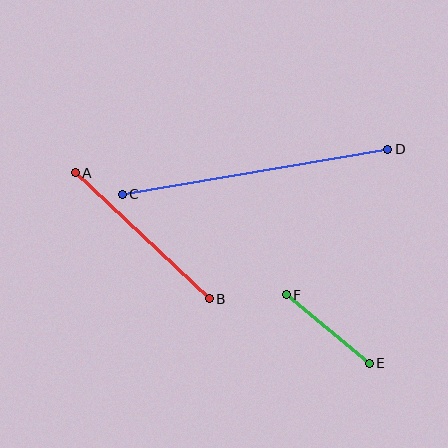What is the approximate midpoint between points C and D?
The midpoint is at approximately (255, 172) pixels.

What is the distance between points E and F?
The distance is approximately 108 pixels.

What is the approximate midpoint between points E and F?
The midpoint is at approximately (328, 329) pixels.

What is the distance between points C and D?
The distance is approximately 269 pixels.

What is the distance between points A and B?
The distance is approximately 184 pixels.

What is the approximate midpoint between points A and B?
The midpoint is at approximately (142, 236) pixels.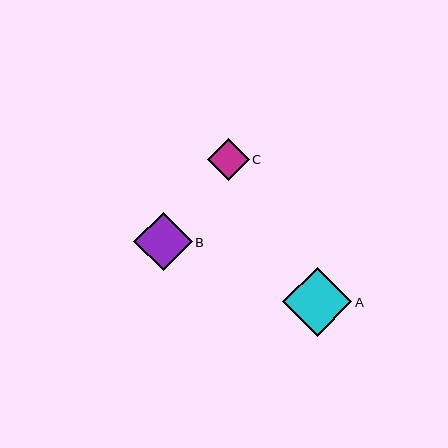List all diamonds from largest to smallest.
From largest to smallest: A, B, C.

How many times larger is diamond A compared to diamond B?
Diamond A is approximately 1.2 times the size of diamond B.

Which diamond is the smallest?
Diamond C is the smallest with a size of approximately 42 pixels.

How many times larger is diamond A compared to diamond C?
Diamond A is approximately 1.6 times the size of diamond C.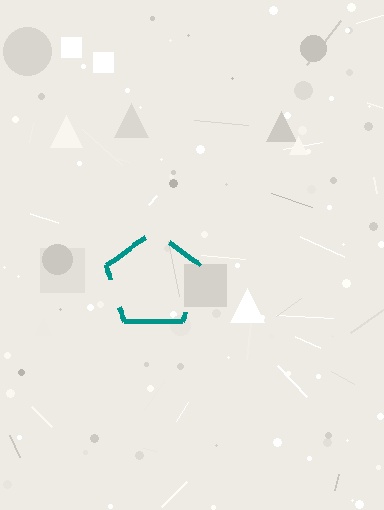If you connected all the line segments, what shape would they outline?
They would outline a pentagon.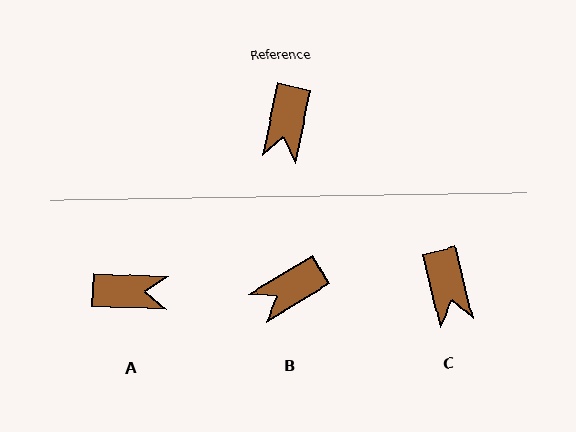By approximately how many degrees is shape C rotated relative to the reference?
Approximately 26 degrees counter-clockwise.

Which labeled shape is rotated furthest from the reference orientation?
A, about 100 degrees away.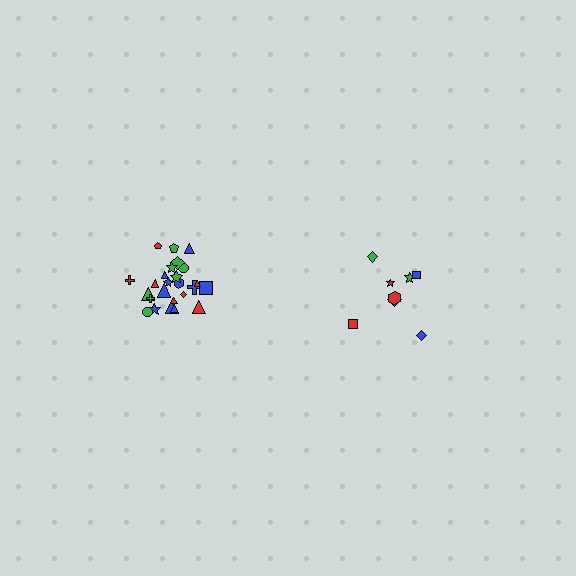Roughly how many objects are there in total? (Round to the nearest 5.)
Roughly 35 objects in total.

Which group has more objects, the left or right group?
The left group.